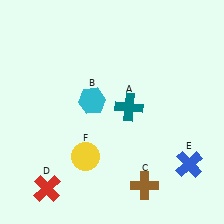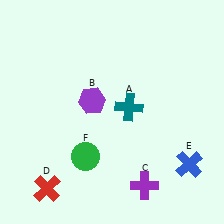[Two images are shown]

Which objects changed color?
B changed from cyan to purple. C changed from brown to purple. F changed from yellow to green.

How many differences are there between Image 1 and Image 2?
There are 3 differences between the two images.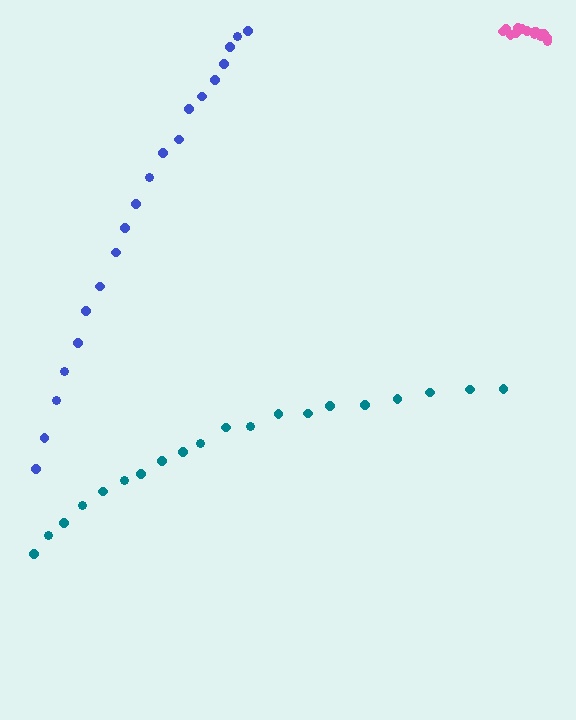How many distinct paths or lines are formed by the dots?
There are 3 distinct paths.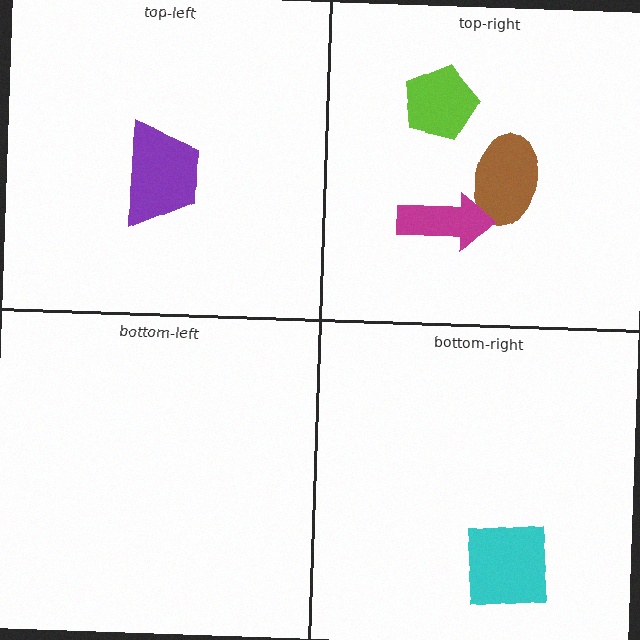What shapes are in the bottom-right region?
The cyan square.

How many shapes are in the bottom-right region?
1.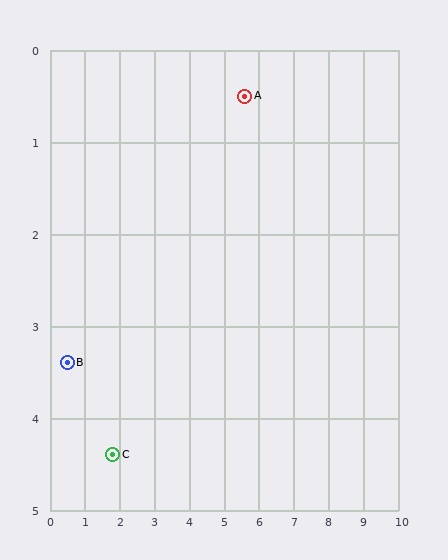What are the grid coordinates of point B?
Point B is at approximately (0.5, 3.4).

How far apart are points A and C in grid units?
Points A and C are about 5.4 grid units apart.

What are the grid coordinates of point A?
Point A is at approximately (5.6, 0.5).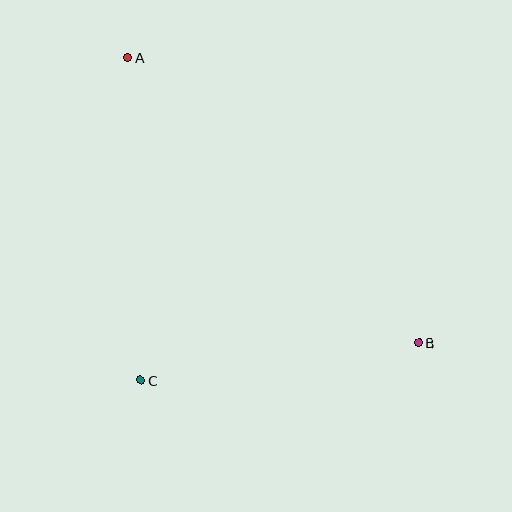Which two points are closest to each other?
Points B and C are closest to each other.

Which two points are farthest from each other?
Points A and B are farthest from each other.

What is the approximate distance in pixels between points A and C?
The distance between A and C is approximately 323 pixels.